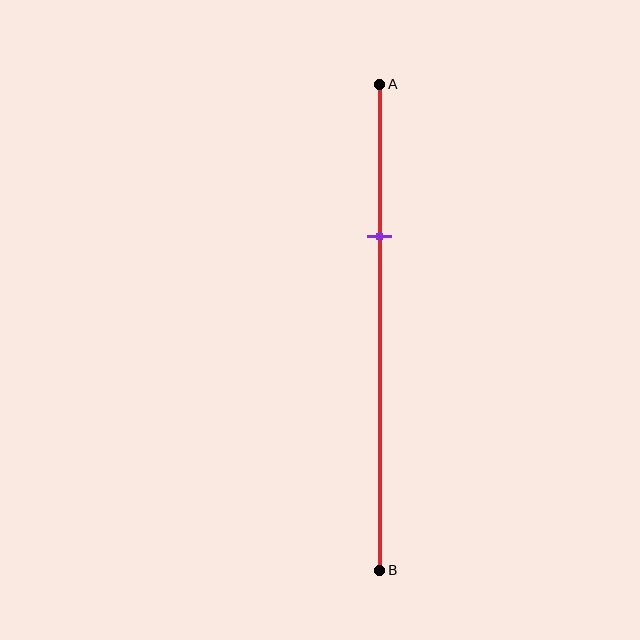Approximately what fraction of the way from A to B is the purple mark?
The purple mark is approximately 30% of the way from A to B.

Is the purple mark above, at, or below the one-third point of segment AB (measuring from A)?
The purple mark is approximately at the one-third point of segment AB.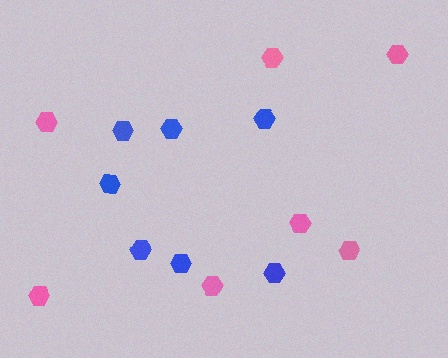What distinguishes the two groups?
There are 2 groups: one group of pink hexagons (7) and one group of blue hexagons (7).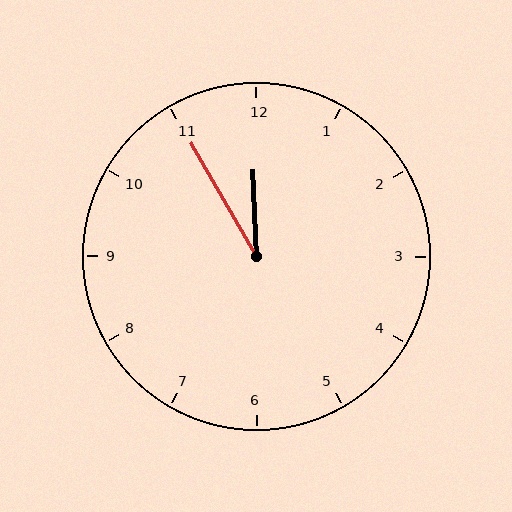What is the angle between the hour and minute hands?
Approximately 28 degrees.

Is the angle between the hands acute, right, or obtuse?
It is acute.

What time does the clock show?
11:55.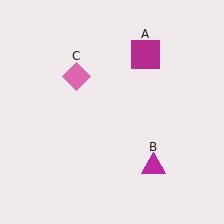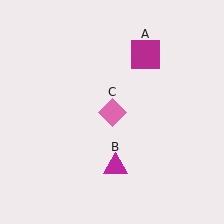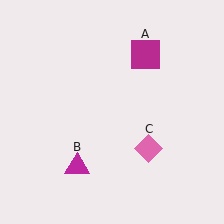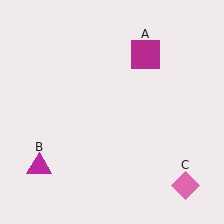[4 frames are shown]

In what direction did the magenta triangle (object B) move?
The magenta triangle (object B) moved left.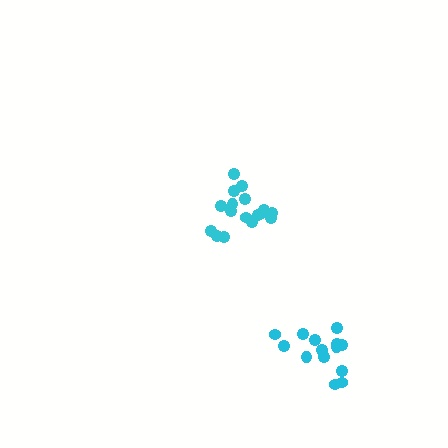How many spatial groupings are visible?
There are 2 spatial groupings.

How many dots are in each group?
Group 1: 17 dots, Group 2: 14 dots (31 total).